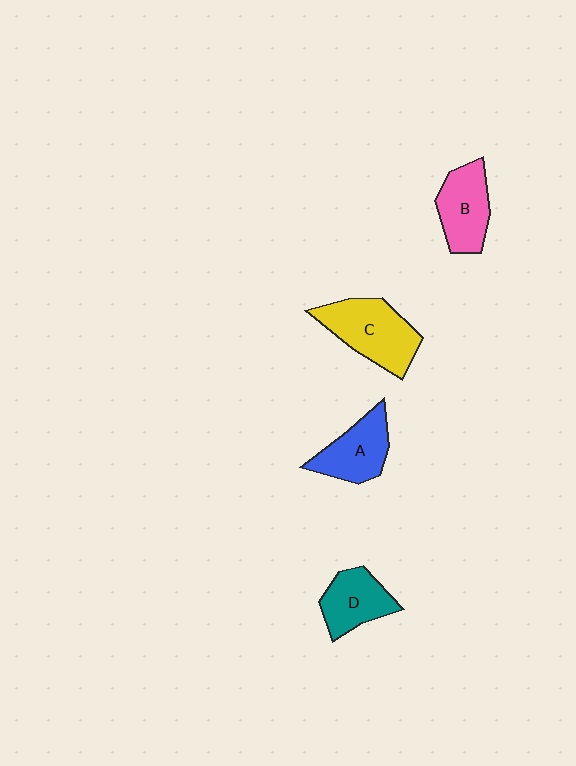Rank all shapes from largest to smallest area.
From largest to smallest: C (yellow), B (pink), A (blue), D (teal).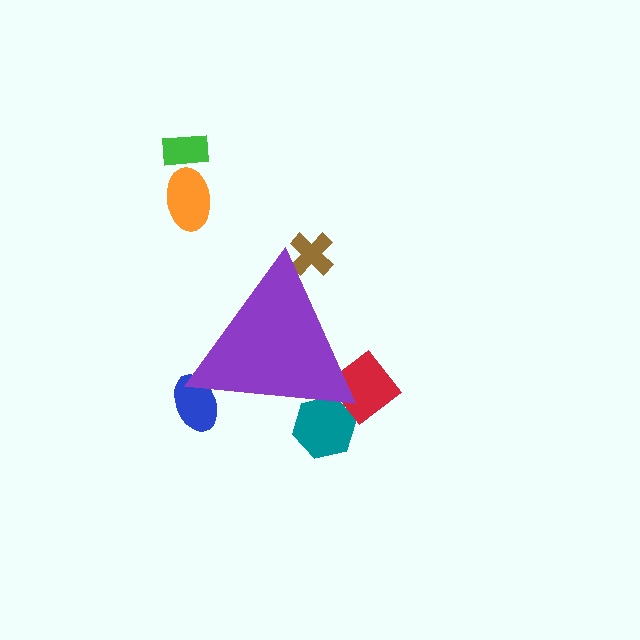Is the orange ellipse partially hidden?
No, the orange ellipse is fully visible.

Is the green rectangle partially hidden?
No, the green rectangle is fully visible.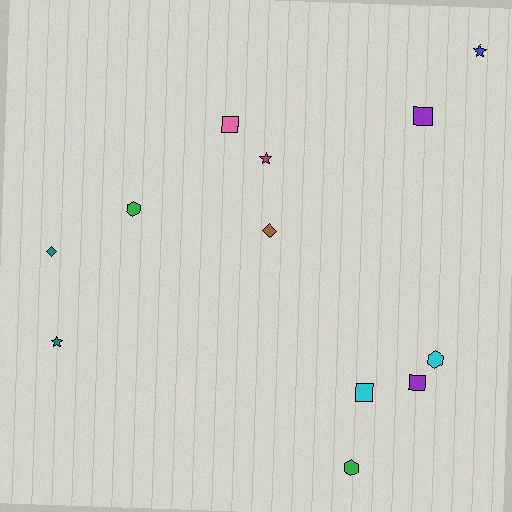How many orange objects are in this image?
There are no orange objects.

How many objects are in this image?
There are 12 objects.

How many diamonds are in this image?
There are 2 diamonds.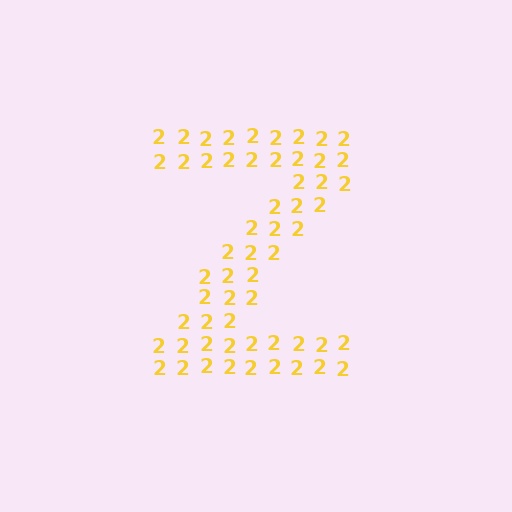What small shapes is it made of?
It is made of small digit 2's.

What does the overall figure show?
The overall figure shows the letter Z.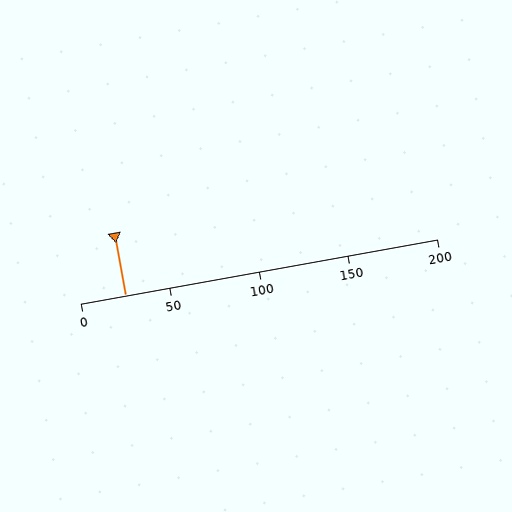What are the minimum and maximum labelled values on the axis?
The axis runs from 0 to 200.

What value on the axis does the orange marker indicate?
The marker indicates approximately 25.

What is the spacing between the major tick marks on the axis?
The major ticks are spaced 50 apart.